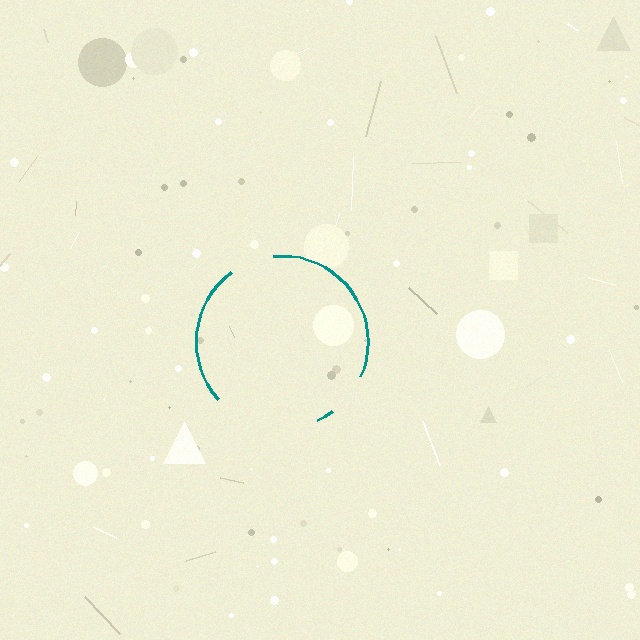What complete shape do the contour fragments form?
The contour fragments form a circle.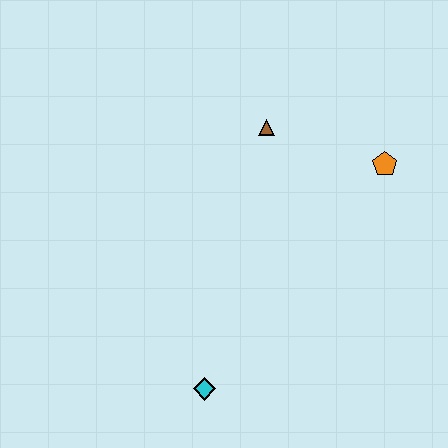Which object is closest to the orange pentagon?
The brown triangle is closest to the orange pentagon.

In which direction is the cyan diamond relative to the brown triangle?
The cyan diamond is below the brown triangle.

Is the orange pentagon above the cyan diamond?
Yes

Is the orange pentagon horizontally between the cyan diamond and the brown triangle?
No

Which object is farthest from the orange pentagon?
The cyan diamond is farthest from the orange pentagon.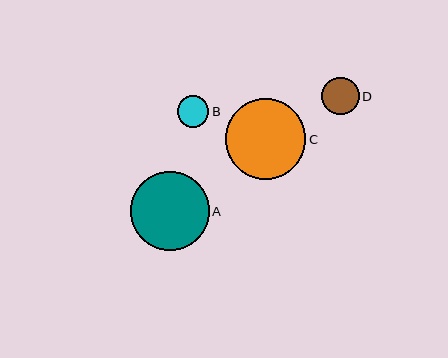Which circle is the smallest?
Circle B is the smallest with a size of approximately 31 pixels.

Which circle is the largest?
Circle C is the largest with a size of approximately 81 pixels.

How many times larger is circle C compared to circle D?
Circle C is approximately 2.2 times the size of circle D.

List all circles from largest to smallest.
From largest to smallest: C, A, D, B.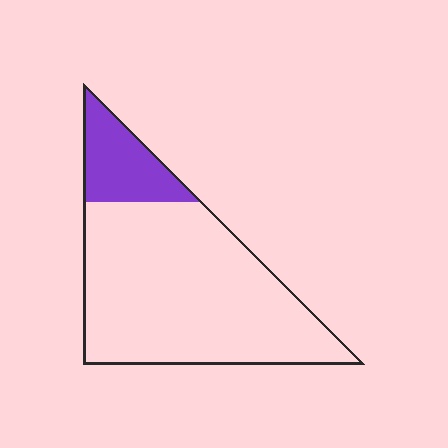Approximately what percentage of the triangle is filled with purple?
Approximately 20%.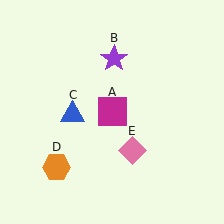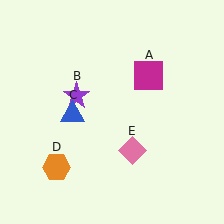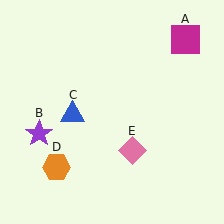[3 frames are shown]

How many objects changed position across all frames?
2 objects changed position: magenta square (object A), purple star (object B).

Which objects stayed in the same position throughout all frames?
Blue triangle (object C) and orange hexagon (object D) and pink diamond (object E) remained stationary.